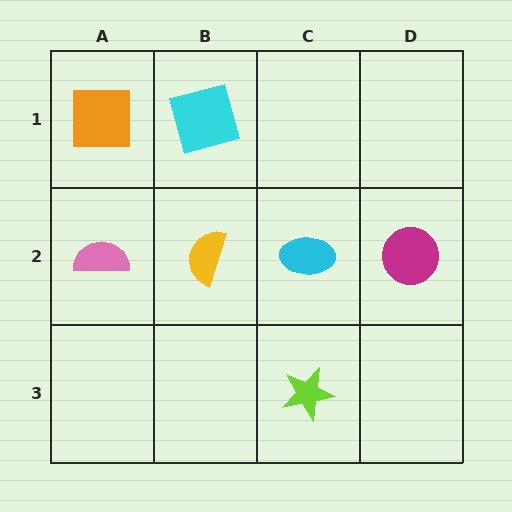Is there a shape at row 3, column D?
No, that cell is empty.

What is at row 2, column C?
A cyan ellipse.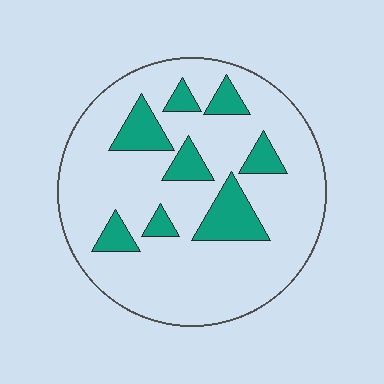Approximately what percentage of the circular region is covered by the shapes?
Approximately 20%.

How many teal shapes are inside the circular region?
8.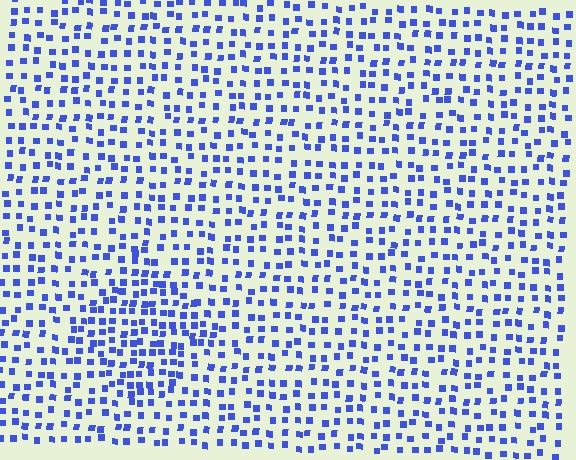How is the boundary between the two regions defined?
The boundary is defined by a change in element density (approximately 1.6x ratio). All elements are the same color, size, and shape.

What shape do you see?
I see a diamond.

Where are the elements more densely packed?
The elements are more densely packed inside the diamond boundary.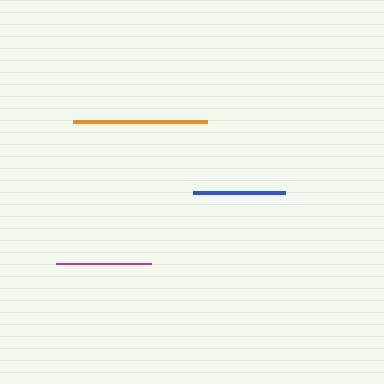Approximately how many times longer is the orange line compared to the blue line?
The orange line is approximately 1.5 times the length of the blue line.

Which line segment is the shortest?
The blue line is the shortest at approximately 92 pixels.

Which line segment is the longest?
The orange line is the longest at approximately 134 pixels.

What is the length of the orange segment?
The orange segment is approximately 134 pixels long.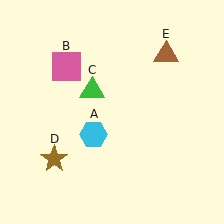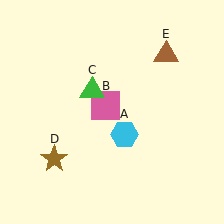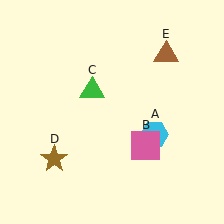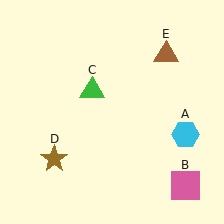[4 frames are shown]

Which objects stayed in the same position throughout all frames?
Green triangle (object C) and brown star (object D) and brown triangle (object E) remained stationary.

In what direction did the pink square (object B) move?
The pink square (object B) moved down and to the right.